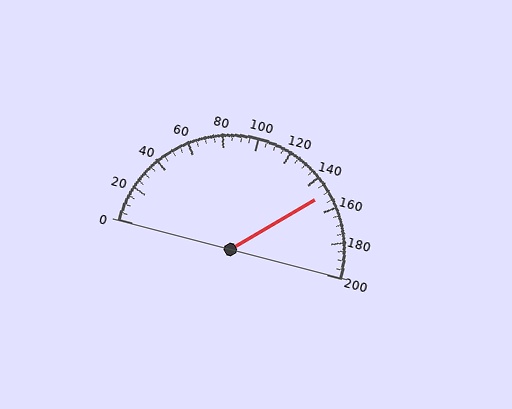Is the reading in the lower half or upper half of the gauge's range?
The reading is in the upper half of the range (0 to 200).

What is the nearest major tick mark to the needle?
The nearest major tick mark is 160.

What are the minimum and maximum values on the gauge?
The gauge ranges from 0 to 200.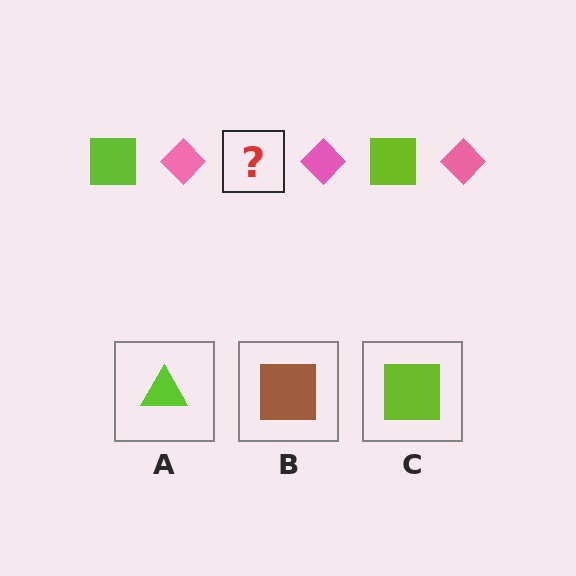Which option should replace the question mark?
Option C.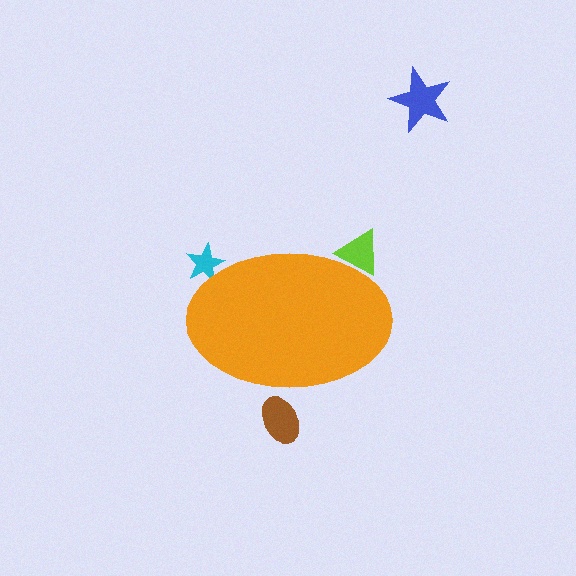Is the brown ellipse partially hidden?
Yes, the brown ellipse is partially hidden behind the orange ellipse.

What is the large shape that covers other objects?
An orange ellipse.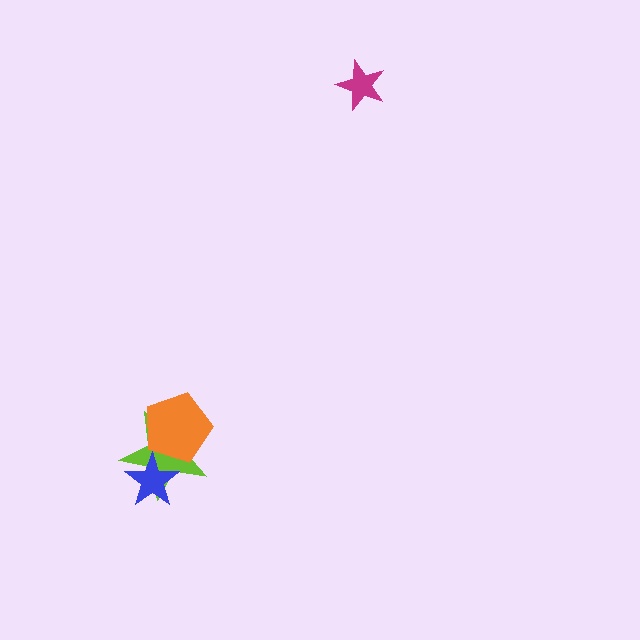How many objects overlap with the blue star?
2 objects overlap with the blue star.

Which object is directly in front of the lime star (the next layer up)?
The blue star is directly in front of the lime star.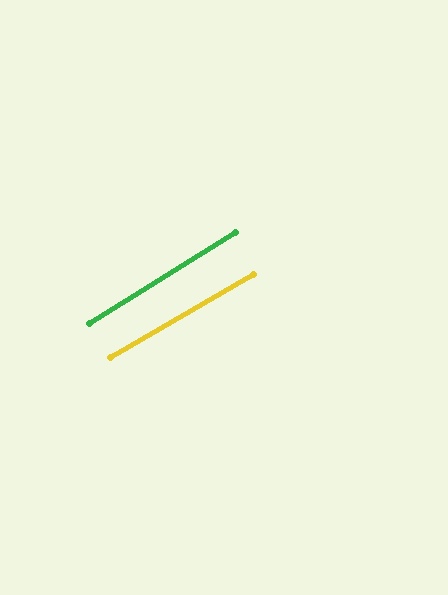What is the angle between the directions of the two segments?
Approximately 1 degree.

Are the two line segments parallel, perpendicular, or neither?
Parallel — their directions differ by only 1.5°.